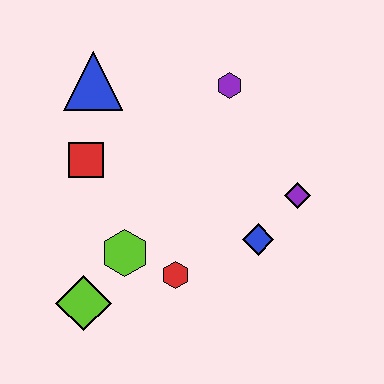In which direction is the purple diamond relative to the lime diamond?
The purple diamond is to the right of the lime diamond.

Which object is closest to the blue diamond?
The purple diamond is closest to the blue diamond.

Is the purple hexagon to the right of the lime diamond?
Yes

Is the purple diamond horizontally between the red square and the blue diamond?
No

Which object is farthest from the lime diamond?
The purple hexagon is farthest from the lime diamond.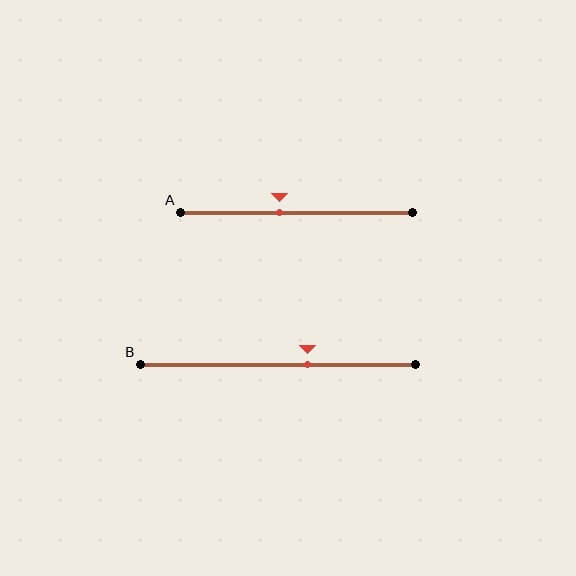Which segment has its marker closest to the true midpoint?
Segment A has its marker closest to the true midpoint.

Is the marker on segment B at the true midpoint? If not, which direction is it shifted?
No, the marker on segment B is shifted to the right by about 11% of the segment length.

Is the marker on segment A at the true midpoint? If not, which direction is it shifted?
No, the marker on segment A is shifted to the left by about 7% of the segment length.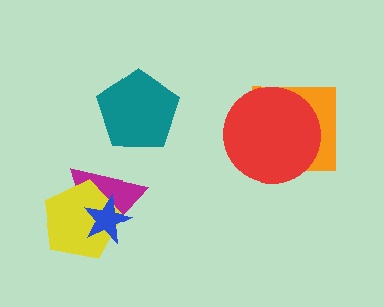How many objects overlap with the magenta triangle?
2 objects overlap with the magenta triangle.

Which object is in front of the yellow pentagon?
The blue star is in front of the yellow pentagon.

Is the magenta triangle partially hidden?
Yes, it is partially covered by another shape.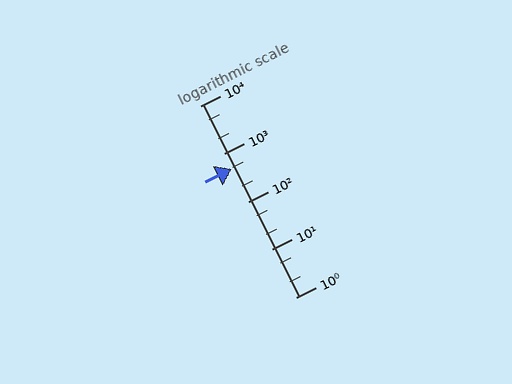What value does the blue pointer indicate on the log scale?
The pointer indicates approximately 480.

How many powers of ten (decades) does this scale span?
The scale spans 4 decades, from 1 to 10000.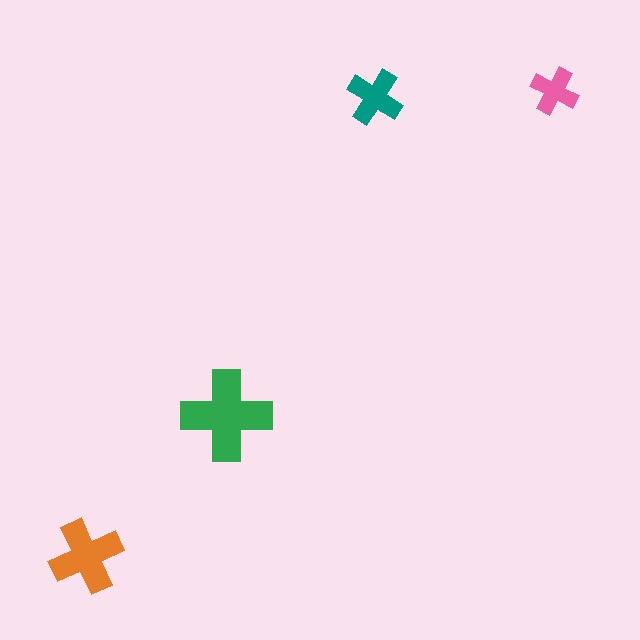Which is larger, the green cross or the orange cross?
The green one.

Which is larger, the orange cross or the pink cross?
The orange one.